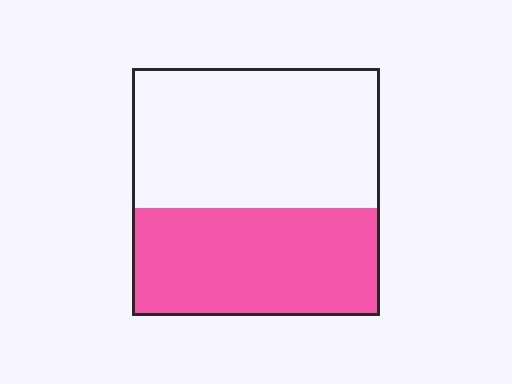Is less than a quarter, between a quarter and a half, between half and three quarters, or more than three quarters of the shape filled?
Between a quarter and a half.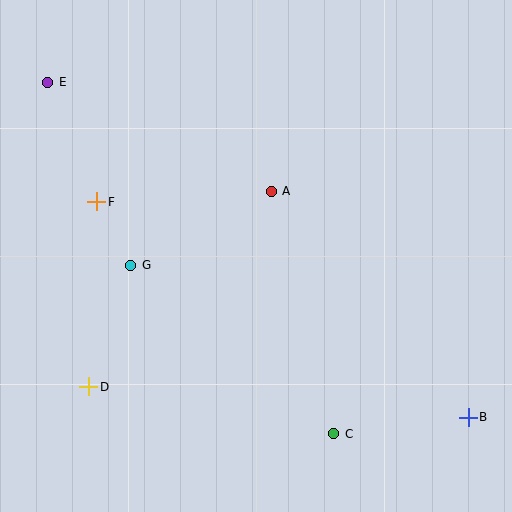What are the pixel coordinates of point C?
Point C is at (334, 434).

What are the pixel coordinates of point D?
Point D is at (89, 387).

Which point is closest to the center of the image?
Point A at (271, 191) is closest to the center.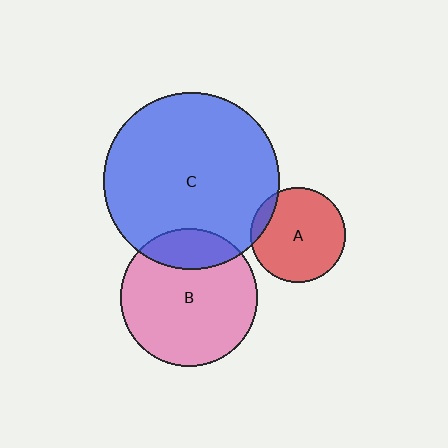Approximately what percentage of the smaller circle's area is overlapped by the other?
Approximately 10%.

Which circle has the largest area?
Circle C (blue).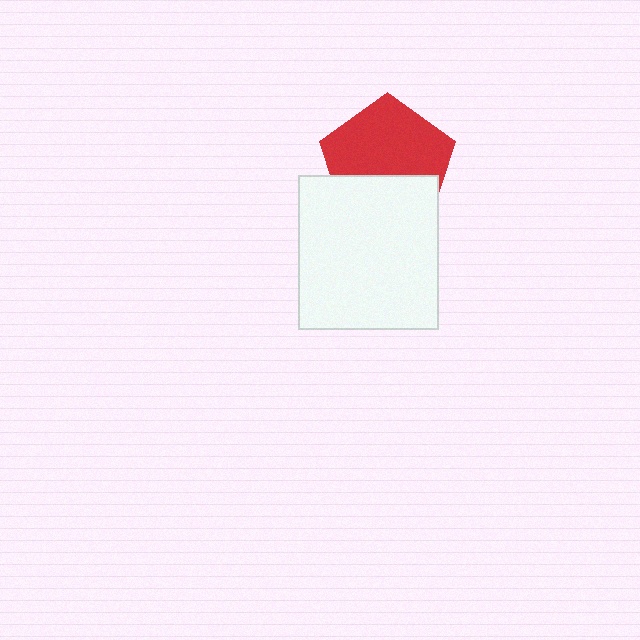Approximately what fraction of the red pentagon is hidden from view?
Roughly 37% of the red pentagon is hidden behind the white rectangle.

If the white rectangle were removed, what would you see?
You would see the complete red pentagon.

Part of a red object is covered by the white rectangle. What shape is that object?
It is a pentagon.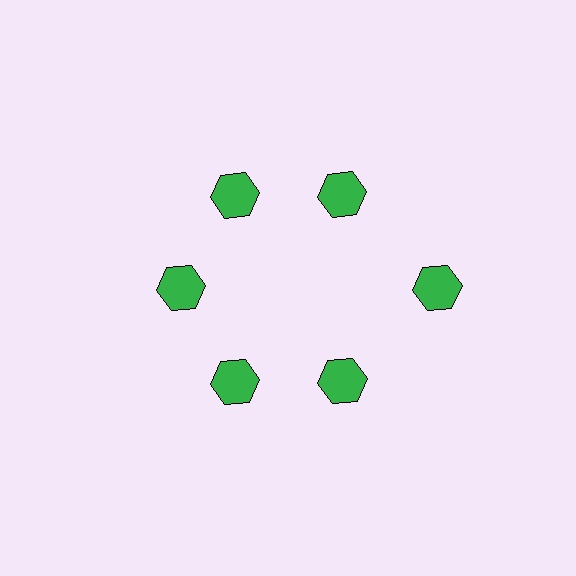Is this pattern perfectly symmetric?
No. The 6 green hexagons are arranged in a ring, but one element near the 3 o'clock position is pushed outward from the center, breaking the 6-fold rotational symmetry.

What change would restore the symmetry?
The symmetry would be restored by moving it inward, back onto the ring so that all 6 hexagons sit at equal angles and equal distance from the center.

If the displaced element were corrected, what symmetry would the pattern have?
It would have 6-fold rotational symmetry — the pattern would map onto itself every 60 degrees.